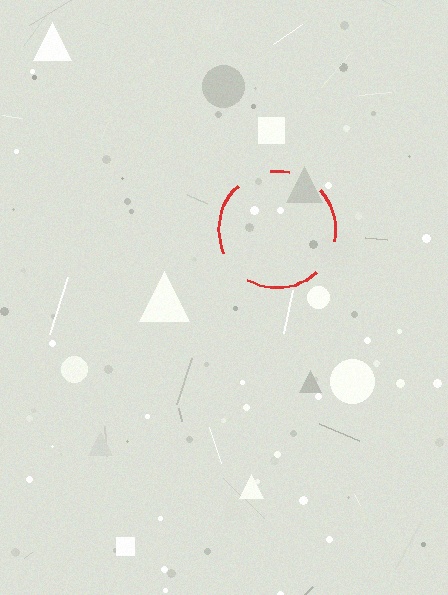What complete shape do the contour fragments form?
The contour fragments form a circle.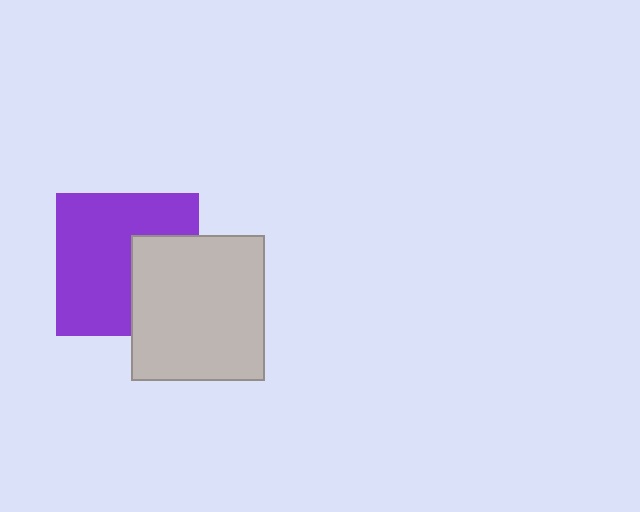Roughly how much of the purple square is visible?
Most of it is visible (roughly 67%).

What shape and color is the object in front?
The object in front is a light gray rectangle.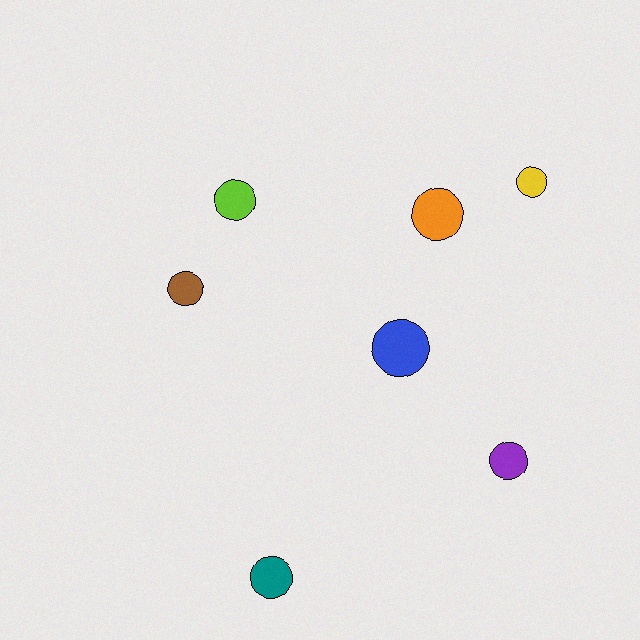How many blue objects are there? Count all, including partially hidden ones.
There is 1 blue object.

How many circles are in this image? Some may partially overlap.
There are 7 circles.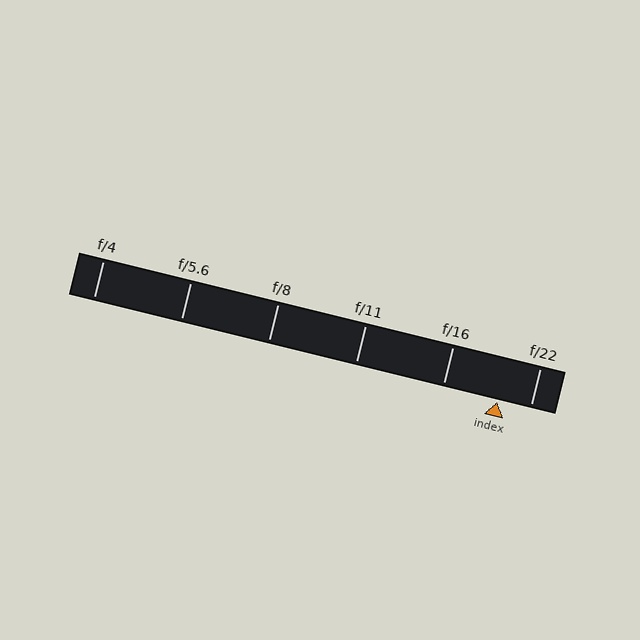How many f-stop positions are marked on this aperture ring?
There are 6 f-stop positions marked.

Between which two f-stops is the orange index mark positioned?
The index mark is between f/16 and f/22.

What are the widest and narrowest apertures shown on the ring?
The widest aperture shown is f/4 and the narrowest is f/22.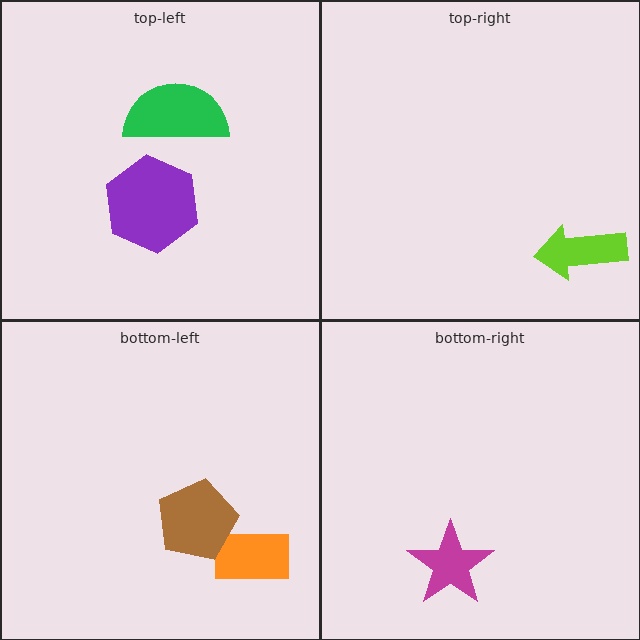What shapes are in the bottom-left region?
The orange rectangle, the brown pentagon.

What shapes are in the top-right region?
The lime arrow.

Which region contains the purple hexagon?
The top-left region.